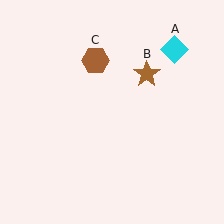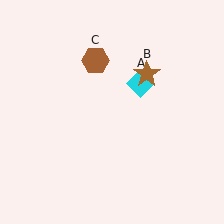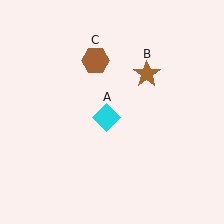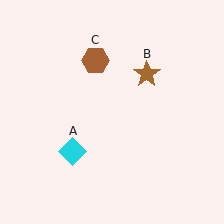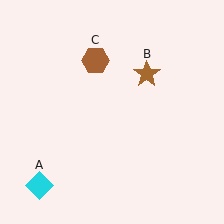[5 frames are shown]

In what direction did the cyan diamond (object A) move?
The cyan diamond (object A) moved down and to the left.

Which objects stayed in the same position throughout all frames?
Brown star (object B) and brown hexagon (object C) remained stationary.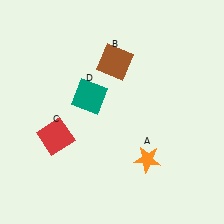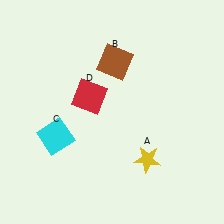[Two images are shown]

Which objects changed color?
A changed from orange to yellow. C changed from red to cyan. D changed from teal to red.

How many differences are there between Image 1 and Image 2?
There are 3 differences between the two images.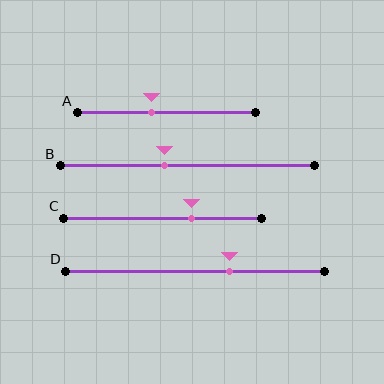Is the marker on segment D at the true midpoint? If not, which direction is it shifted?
No, the marker on segment D is shifted to the right by about 14% of the segment length.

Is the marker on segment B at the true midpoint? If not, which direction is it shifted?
No, the marker on segment B is shifted to the left by about 9% of the segment length.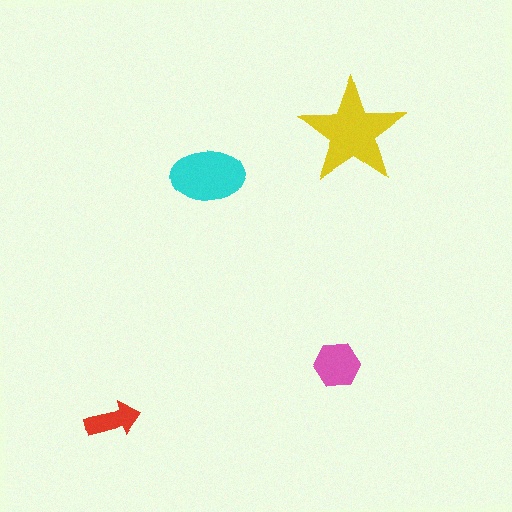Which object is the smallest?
The red arrow.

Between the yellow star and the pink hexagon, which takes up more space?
The yellow star.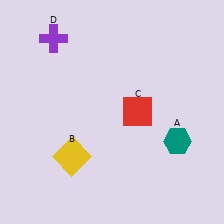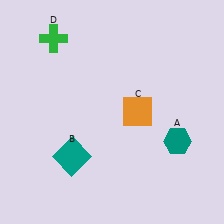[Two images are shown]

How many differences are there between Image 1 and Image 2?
There are 3 differences between the two images.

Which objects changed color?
B changed from yellow to teal. C changed from red to orange. D changed from purple to green.